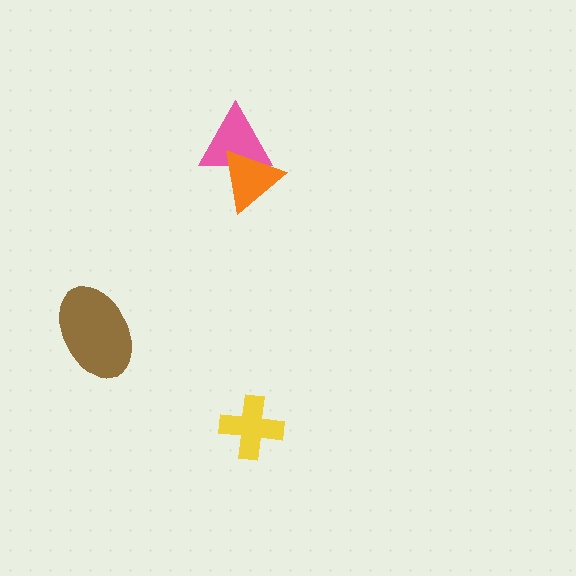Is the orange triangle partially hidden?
No, no other shape covers it.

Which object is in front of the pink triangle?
The orange triangle is in front of the pink triangle.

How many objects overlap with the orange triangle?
1 object overlaps with the orange triangle.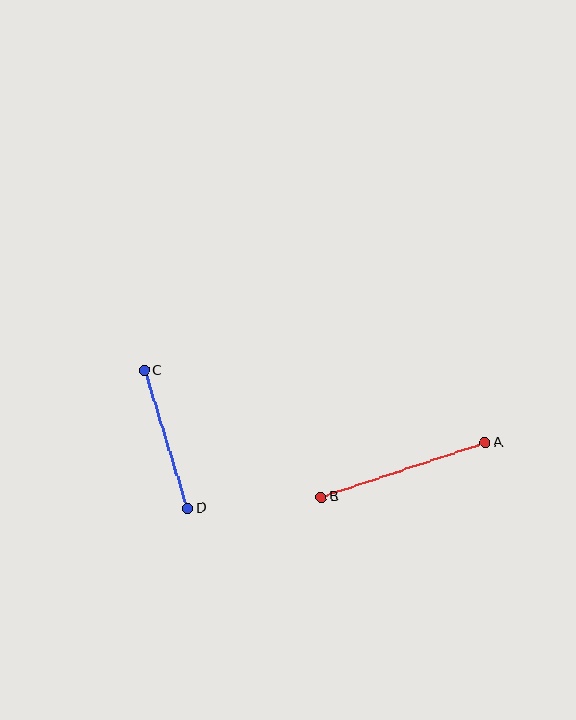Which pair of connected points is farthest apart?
Points A and B are farthest apart.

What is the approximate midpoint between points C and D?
The midpoint is at approximately (166, 439) pixels.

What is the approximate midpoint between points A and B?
The midpoint is at approximately (403, 470) pixels.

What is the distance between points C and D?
The distance is approximately 144 pixels.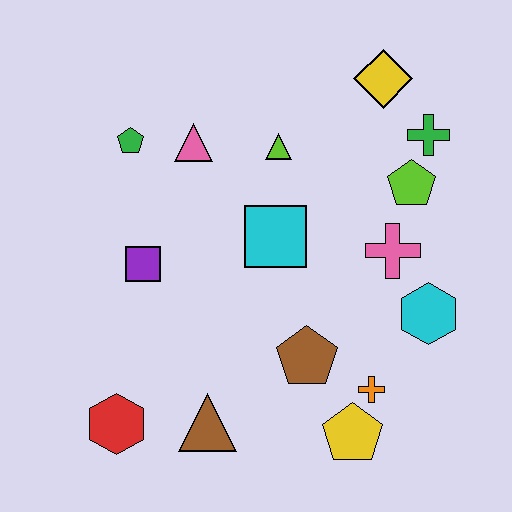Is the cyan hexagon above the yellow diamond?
No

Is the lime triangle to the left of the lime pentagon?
Yes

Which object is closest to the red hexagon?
The brown triangle is closest to the red hexagon.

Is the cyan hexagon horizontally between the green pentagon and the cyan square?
No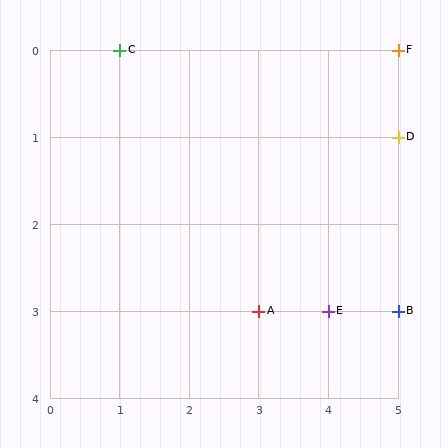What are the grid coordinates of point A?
Point A is at grid coordinates (3, 3).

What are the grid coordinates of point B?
Point B is at grid coordinates (5, 3).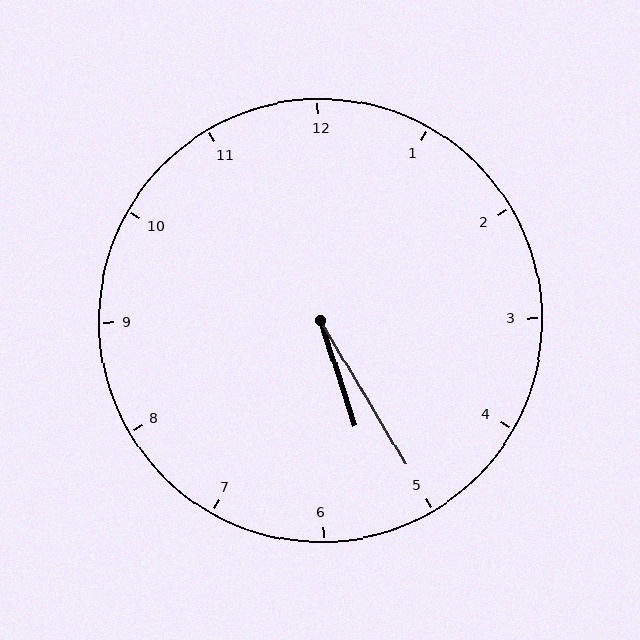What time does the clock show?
5:25.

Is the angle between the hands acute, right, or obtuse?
It is acute.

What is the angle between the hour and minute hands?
Approximately 12 degrees.